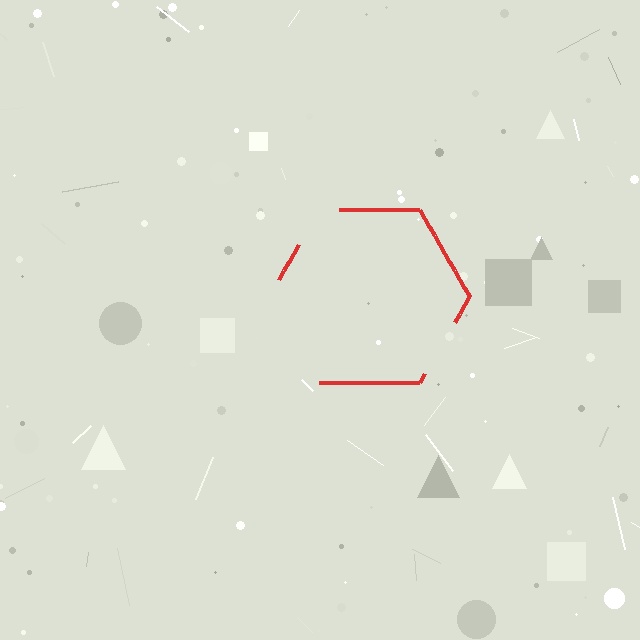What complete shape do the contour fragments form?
The contour fragments form a hexagon.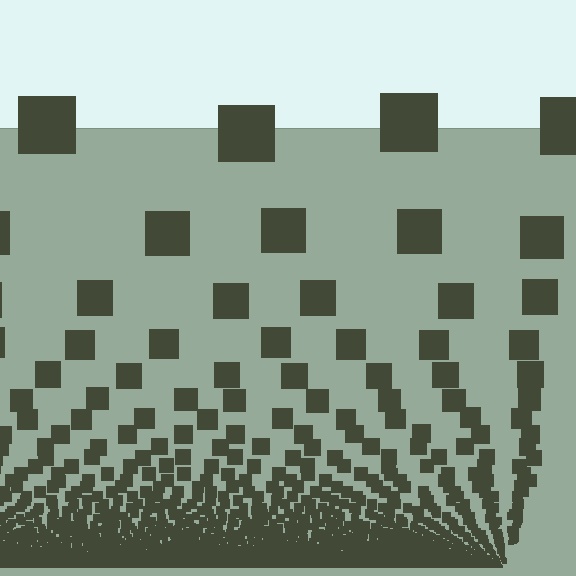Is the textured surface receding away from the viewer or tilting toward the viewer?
The surface appears to tilt toward the viewer. Texture elements get larger and sparser toward the top.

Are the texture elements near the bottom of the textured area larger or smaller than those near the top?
Smaller. The gradient is inverted — elements near the bottom are smaller and denser.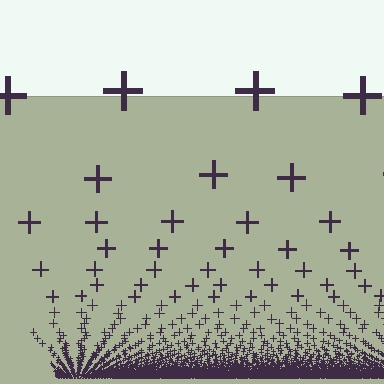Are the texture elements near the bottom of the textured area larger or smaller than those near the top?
Smaller. The gradient is inverted — elements near the bottom are smaller and denser.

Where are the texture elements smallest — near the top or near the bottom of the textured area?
Near the bottom.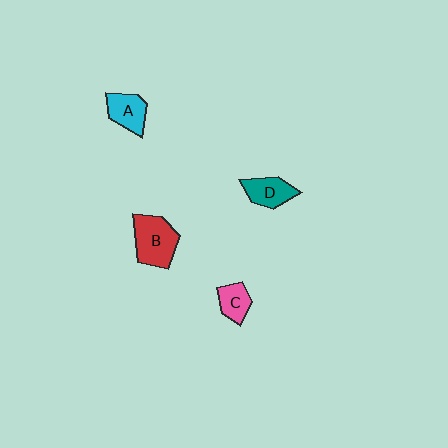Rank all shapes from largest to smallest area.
From largest to smallest: B (red), D (teal), A (cyan), C (pink).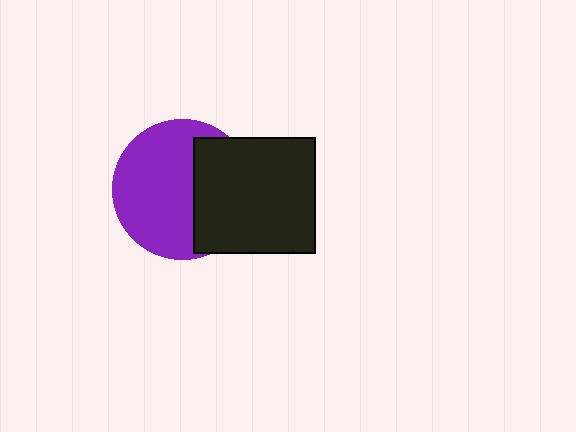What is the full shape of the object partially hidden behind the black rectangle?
The partially hidden object is a purple circle.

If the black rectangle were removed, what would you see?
You would see the complete purple circle.